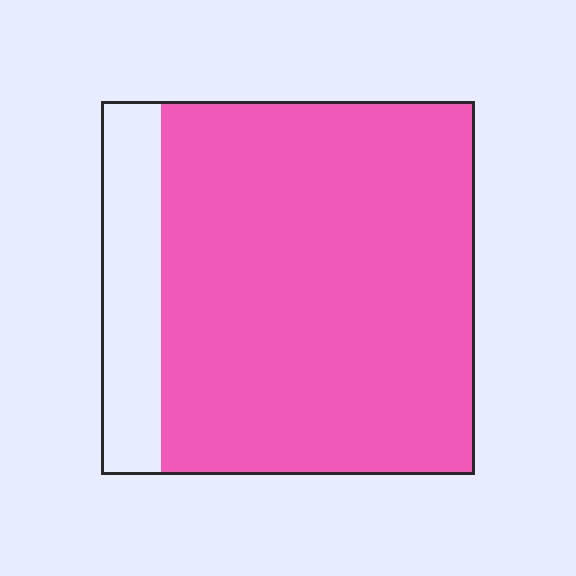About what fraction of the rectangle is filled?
About five sixths (5/6).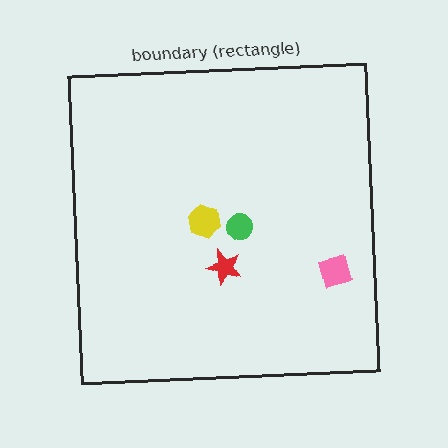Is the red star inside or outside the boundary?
Inside.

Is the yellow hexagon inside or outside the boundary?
Inside.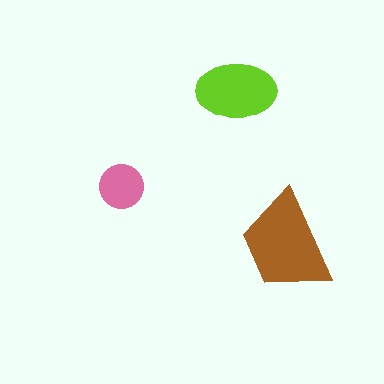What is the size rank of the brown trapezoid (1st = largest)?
1st.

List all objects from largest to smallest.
The brown trapezoid, the lime ellipse, the pink circle.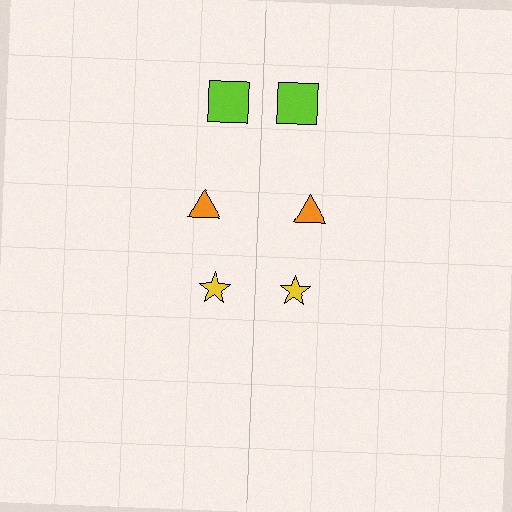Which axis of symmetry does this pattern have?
The pattern has a vertical axis of symmetry running through the center of the image.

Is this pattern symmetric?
Yes, this pattern has bilateral (reflection) symmetry.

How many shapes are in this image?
There are 6 shapes in this image.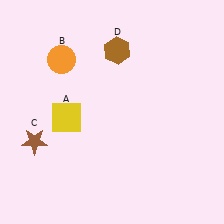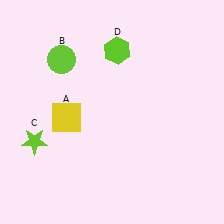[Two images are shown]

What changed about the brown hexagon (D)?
In Image 1, D is brown. In Image 2, it changed to lime.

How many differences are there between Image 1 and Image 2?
There are 3 differences between the two images.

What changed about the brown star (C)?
In Image 1, C is brown. In Image 2, it changed to lime.